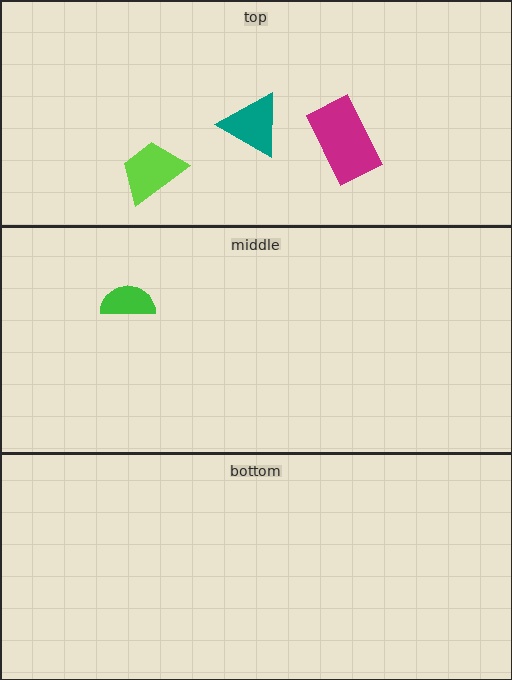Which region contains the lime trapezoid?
The top region.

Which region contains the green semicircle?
The middle region.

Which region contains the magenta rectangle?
The top region.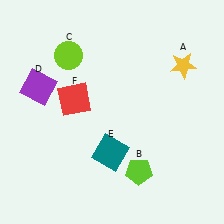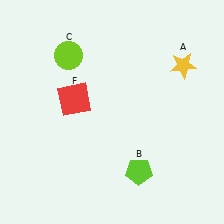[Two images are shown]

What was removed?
The teal square (E), the purple square (D) were removed in Image 2.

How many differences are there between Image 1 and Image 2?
There are 2 differences between the two images.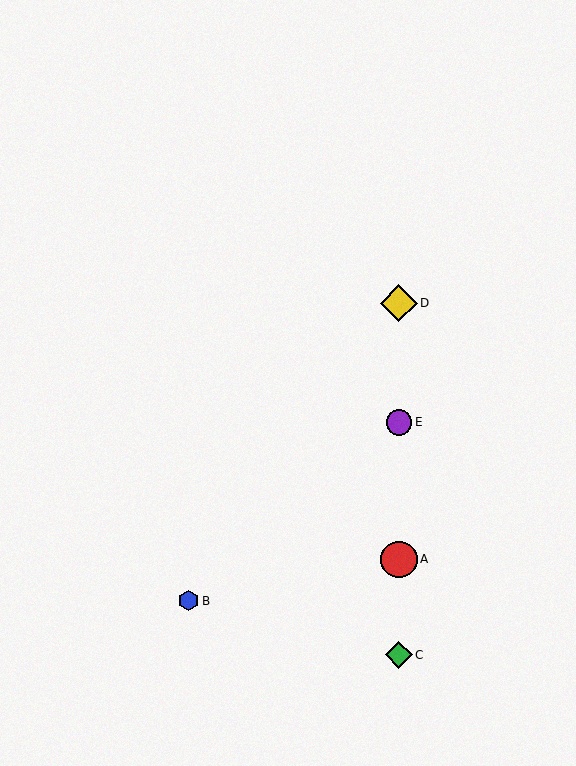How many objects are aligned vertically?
4 objects (A, C, D, E) are aligned vertically.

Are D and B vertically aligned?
No, D is at x≈399 and B is at x≈189.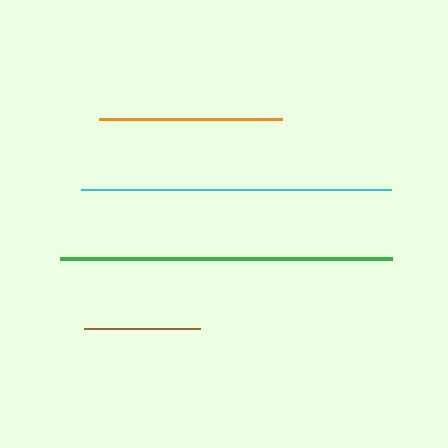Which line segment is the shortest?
The brown line is the shortest at approximately 116 pixels.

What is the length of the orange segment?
The orange segment is approximately 183 pixels long.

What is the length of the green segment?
The green segment is approximately 332 pixels long.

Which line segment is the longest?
The green line is the longest at approximately 332 pixels.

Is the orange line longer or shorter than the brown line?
The orange line is longer than the brown line.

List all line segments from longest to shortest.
From longest to shortest: green, cyan, orange, brown.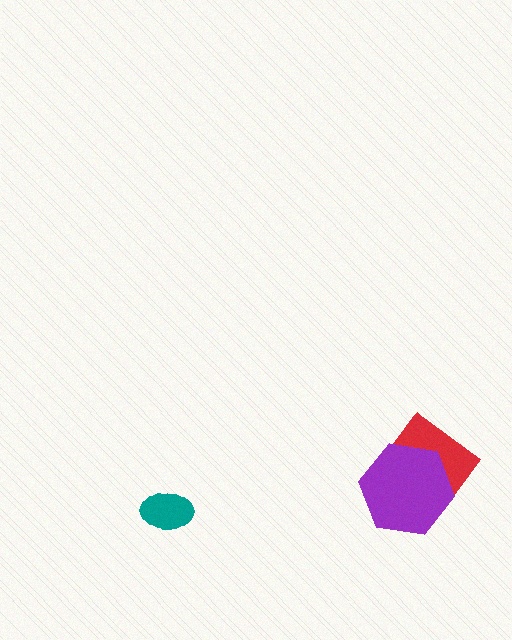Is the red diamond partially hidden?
Yes, it is partially covered by another shape.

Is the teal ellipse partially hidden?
No, no other shape covers it.